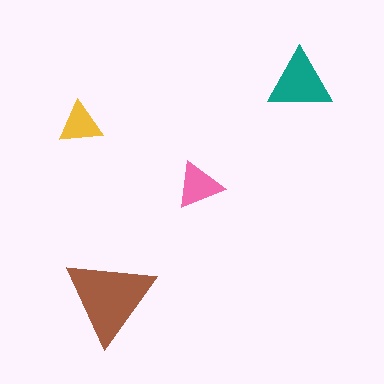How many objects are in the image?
There are 4 objects in the image.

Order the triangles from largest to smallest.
the brown one, the teal one, the pink one, the yellow one.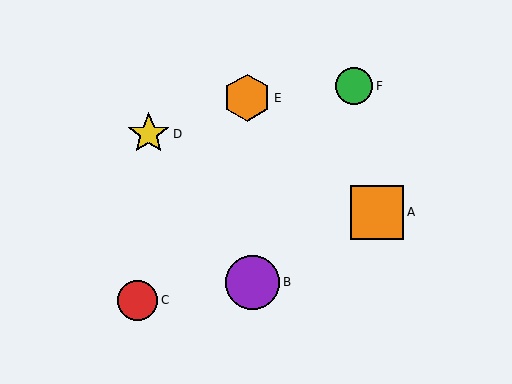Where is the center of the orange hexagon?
The center of the orange hexagon is at (247, 98).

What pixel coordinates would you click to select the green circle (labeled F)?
Click at (354, 86) to select the green circle F.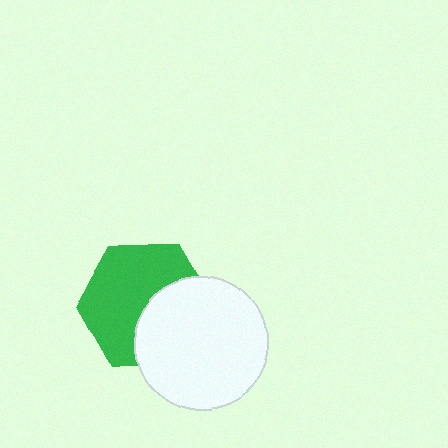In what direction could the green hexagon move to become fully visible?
The green hexagon could move toward the upper-left. That would shift it out from behind the white circle entirely.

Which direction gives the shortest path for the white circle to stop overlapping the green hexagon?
Moving toward the lower-right gives the shortest separation.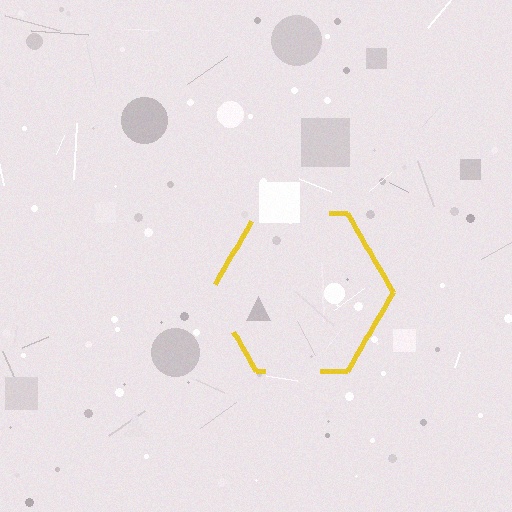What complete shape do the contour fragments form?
The contour fragments form a hexagon.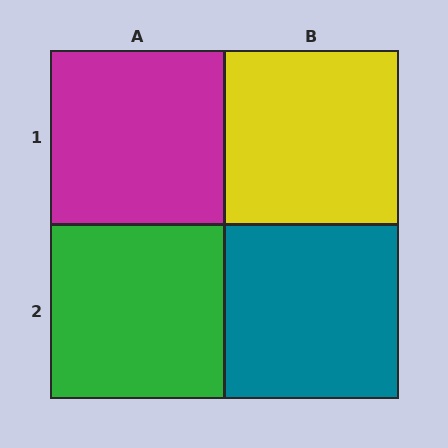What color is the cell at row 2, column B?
Teal.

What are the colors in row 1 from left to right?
Magenta, yellow.